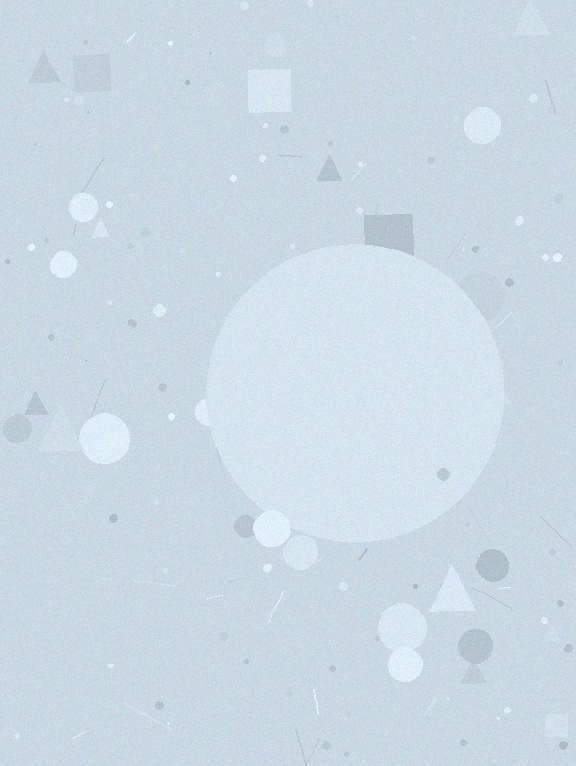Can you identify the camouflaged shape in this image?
The camouflaged shape is a circle.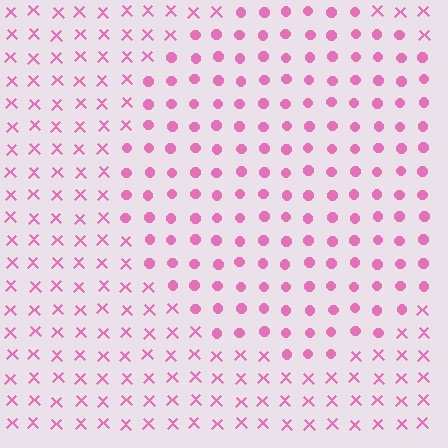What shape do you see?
I see a circle.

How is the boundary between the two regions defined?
The boundary is defined by a change in element shape: circles inside vs. X marks outside. All elements share the same color and spacing.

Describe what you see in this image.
The image is filled with small pink elements arranged in a uniform grid. A circle-shaped region contains circles, while the surrounding area contains X marks. The boundary is defined purely by the change in element shape.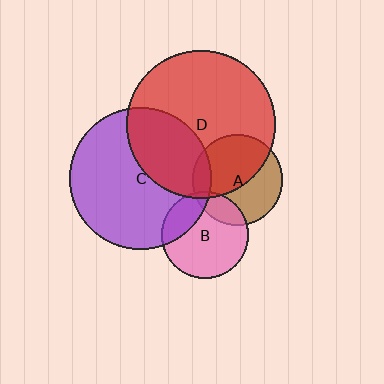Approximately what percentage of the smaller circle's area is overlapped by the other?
Approximately 35%.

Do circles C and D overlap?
Yes.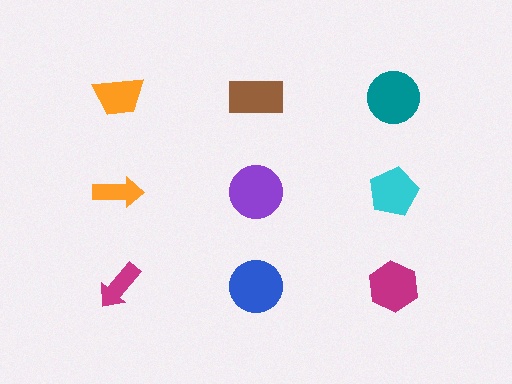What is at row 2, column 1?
An orange arrow.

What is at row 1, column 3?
A teal circle.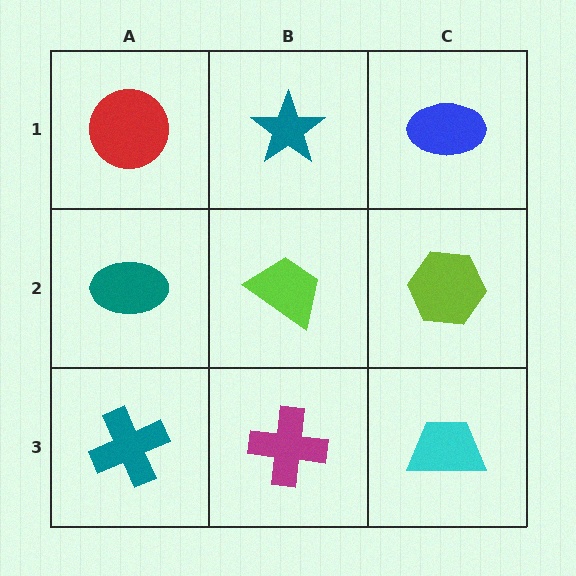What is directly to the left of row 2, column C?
A lime trapezoid.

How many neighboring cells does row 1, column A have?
2.